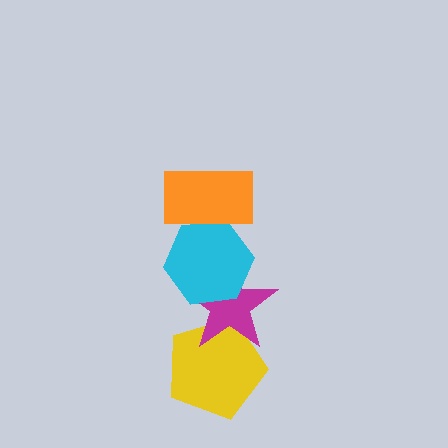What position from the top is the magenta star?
The magenta star is 3rd from the top.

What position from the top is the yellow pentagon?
The yellow pentagon is 4th from the top.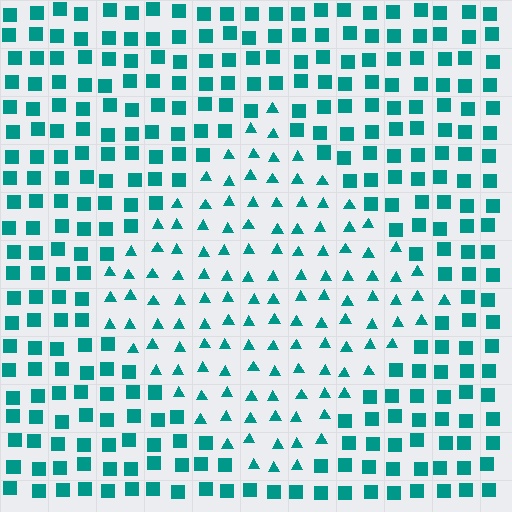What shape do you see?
I see a diamond.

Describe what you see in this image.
The image is filled with small teal elements arranged in a uniform grid. A diamond-shaped region contains triangles, while the surrounding area contains squares. The boundary is defined purely by the change in element shape.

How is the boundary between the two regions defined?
The boundary is defined by a change in element shape: triangles inside vs. squares outside. All elements share the same color and spacing.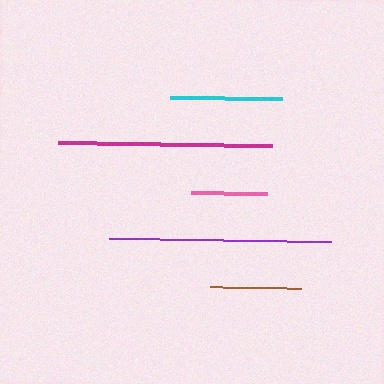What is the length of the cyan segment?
The cyan segment is approximately 113 pixels long.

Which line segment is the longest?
The purple line is the longest at approximately 222 pixels.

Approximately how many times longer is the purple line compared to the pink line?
The purple line is approximately 2.9 times the length of the pink line.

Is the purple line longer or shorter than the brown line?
The purple line is longer than the brown line.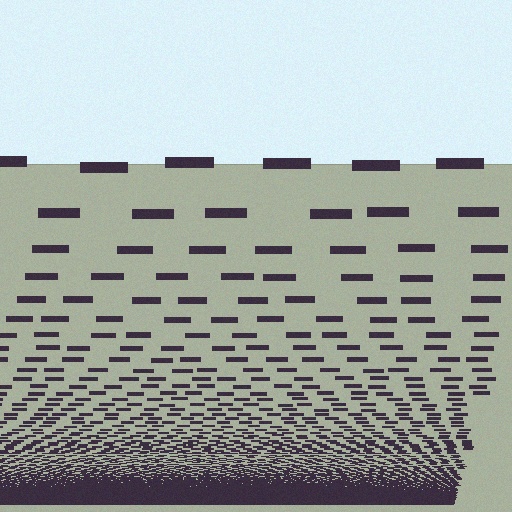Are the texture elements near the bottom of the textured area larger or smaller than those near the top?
Smaller. The gradient is inverted — elements near the bottom are smaller and denser.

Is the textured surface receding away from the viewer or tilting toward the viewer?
The surface appears to tilt toward the viewer. Texture elements get larger and sparser toward the top.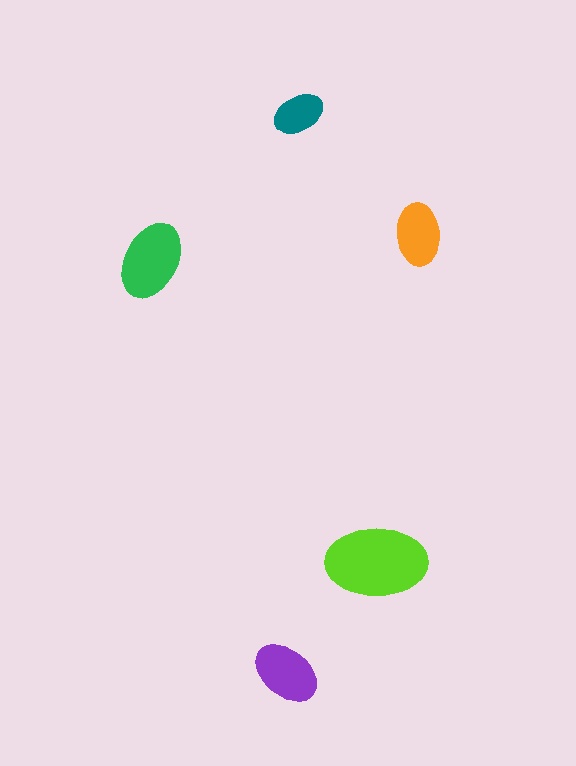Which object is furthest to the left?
The green ellipse is leftmost.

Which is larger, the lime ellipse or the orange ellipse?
The lime one.